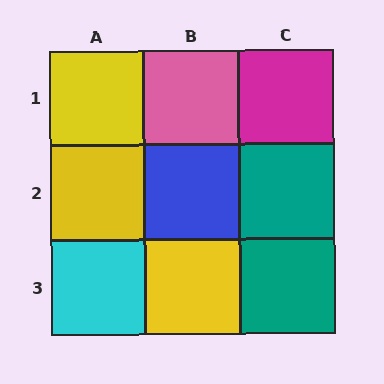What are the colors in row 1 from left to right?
Yellow, pink, magenta.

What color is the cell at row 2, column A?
Yellow.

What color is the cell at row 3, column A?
Cyan.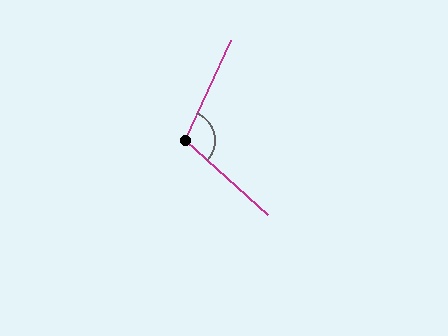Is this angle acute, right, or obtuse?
It is obtuse.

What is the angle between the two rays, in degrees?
Approximately 108 degrees.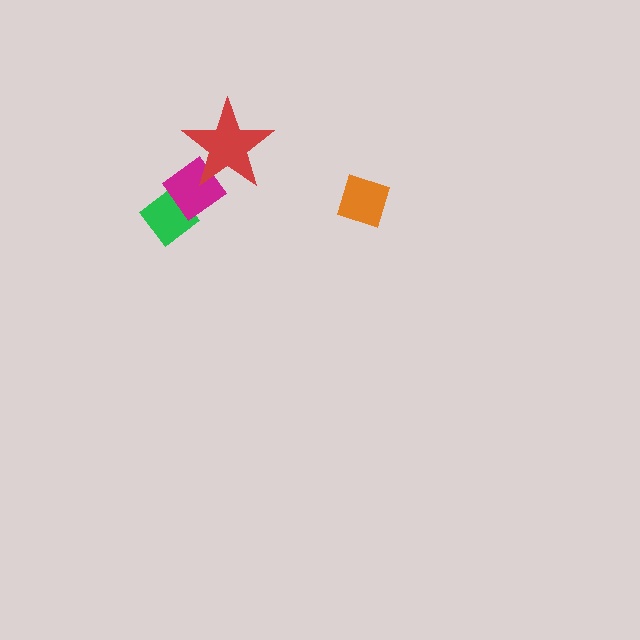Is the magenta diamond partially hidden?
Yes, it is partially covered by another shape.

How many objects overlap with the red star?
1 object overlaps with the red star.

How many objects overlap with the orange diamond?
0 objects overlap with the orange diamond.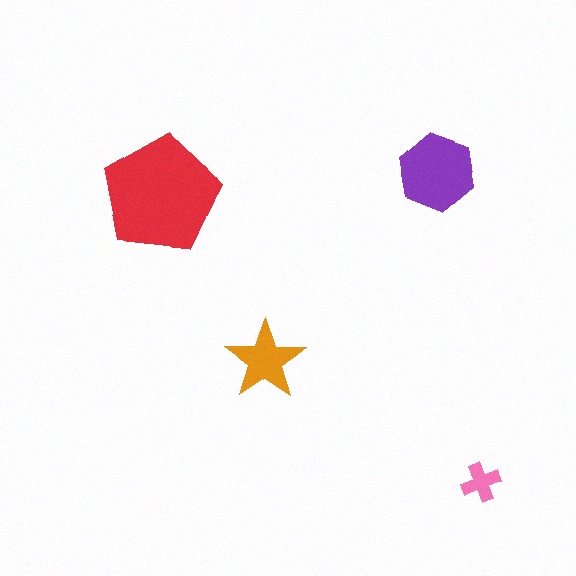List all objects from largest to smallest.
The red pentagon, the purple hexagon, the orange star, the pink cross.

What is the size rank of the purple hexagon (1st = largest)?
2nd.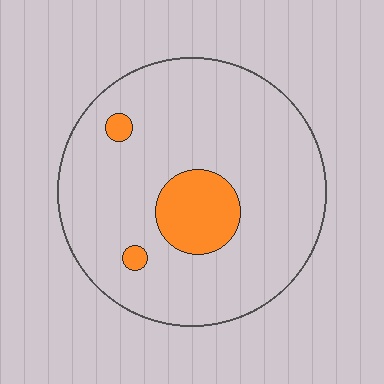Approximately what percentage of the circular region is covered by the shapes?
Approximately 10%.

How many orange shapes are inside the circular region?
3.